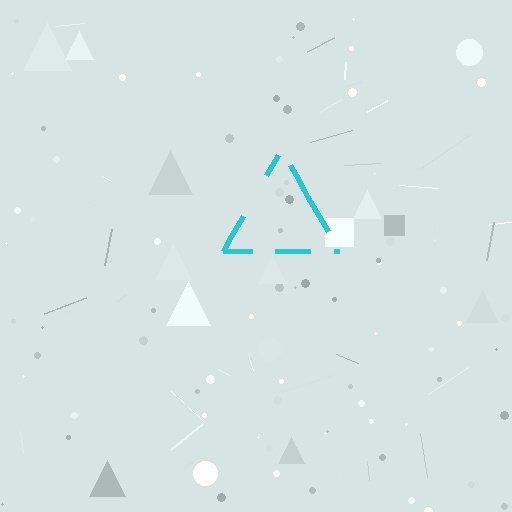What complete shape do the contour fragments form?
The contour fragments form a triangle.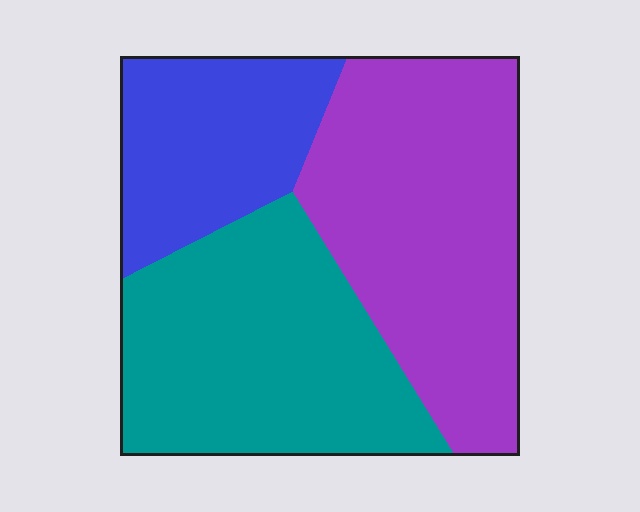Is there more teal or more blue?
Teal.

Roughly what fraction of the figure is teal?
Teal covers roughly 35% of the figure.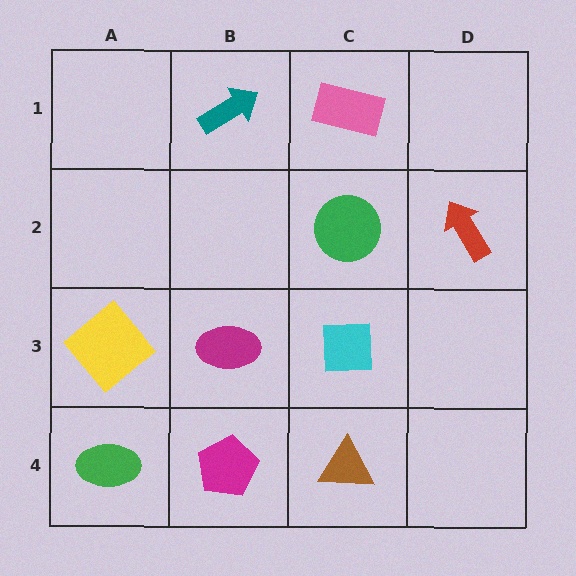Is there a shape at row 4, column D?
No, that cell is empty.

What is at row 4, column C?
A brown triangle.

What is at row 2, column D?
A red arrow.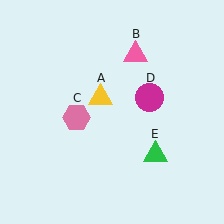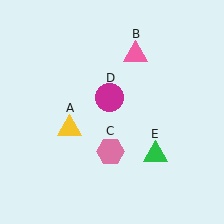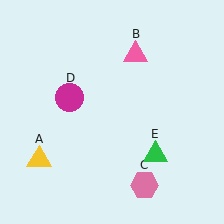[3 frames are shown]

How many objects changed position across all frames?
3 objects changed position: yellow triangle (object A), pink hexagon (object C), magenta circle (object D).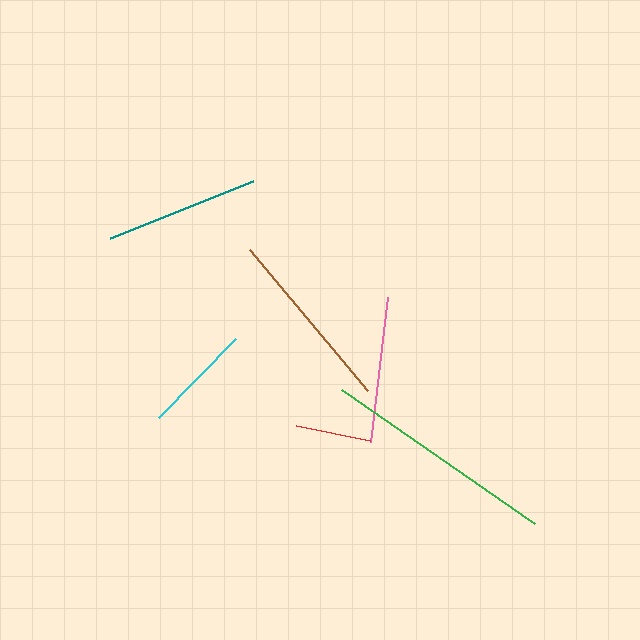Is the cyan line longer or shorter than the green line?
The green line is longer than the cyan line.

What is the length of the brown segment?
The brown segment is approximately 184 pixels long.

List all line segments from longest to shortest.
From longest to shortest: green, brown, teal, pink, cyan, red.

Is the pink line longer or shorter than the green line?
The green line is longer than the pink line.